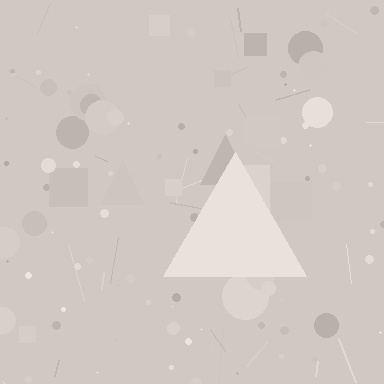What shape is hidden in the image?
A triangle is hidden in the image.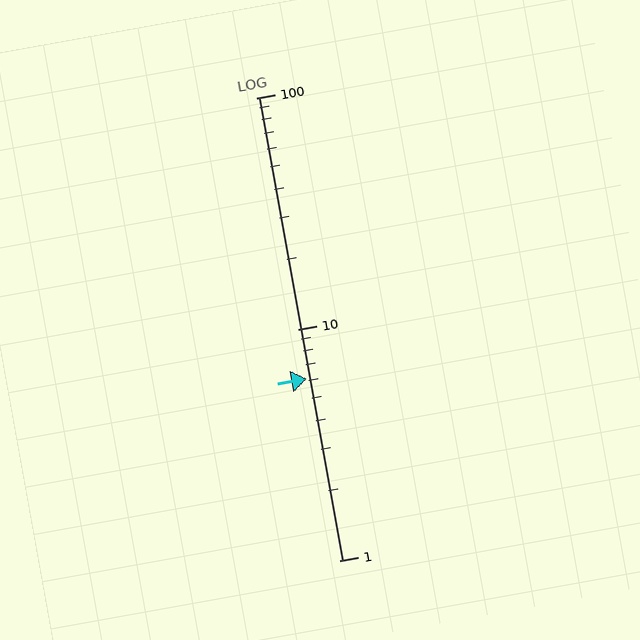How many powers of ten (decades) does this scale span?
The scale spans 2 decades, from 1 to 100.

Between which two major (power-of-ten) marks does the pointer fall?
The pointer is between 1 and 10.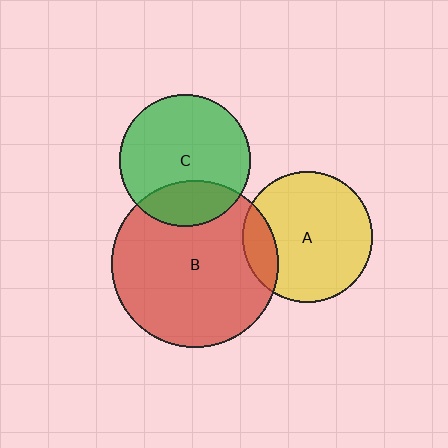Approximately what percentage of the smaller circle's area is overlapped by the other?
Approximately 15%.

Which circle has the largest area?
Circle B (red).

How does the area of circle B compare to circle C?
Approximately 1.6 times.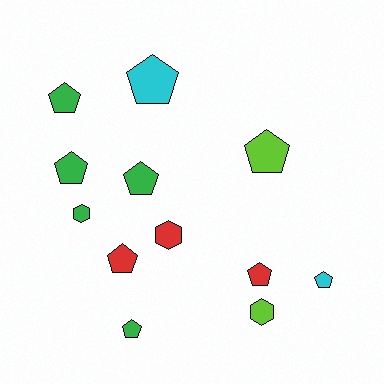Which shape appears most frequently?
Pentagon, with 9 objects.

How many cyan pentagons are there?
There are 2 cyan pentagons.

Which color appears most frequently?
Green, with 5 objects.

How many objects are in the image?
There are 12 objects.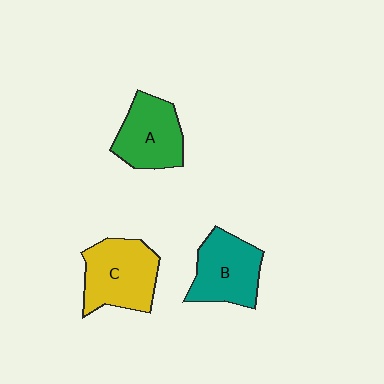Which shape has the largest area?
Shape C (yellow).